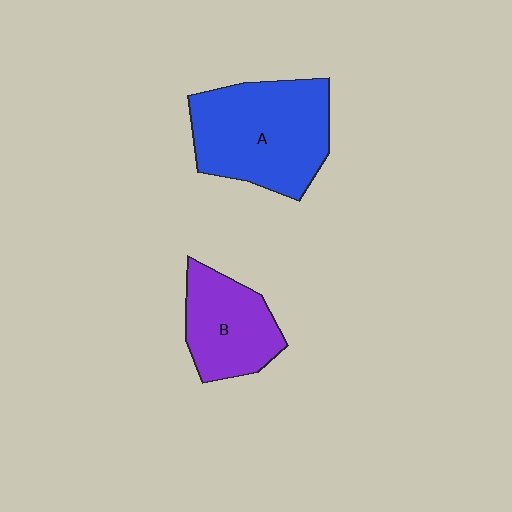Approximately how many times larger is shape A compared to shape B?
Approximately 1.6 times.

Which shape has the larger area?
Shape A (blue).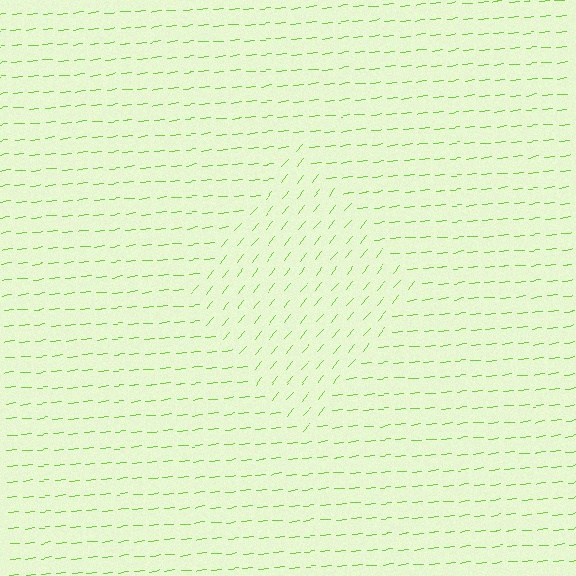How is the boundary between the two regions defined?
The boundary is defined purely by a change in line orientation (approximately 45 degrees difference). All lines are the same color and thickness.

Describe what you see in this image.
The image is filled with small lime line segments. A diamond region in the image has lines oriented differently from the surrounding lines, creating a visible texture boundary.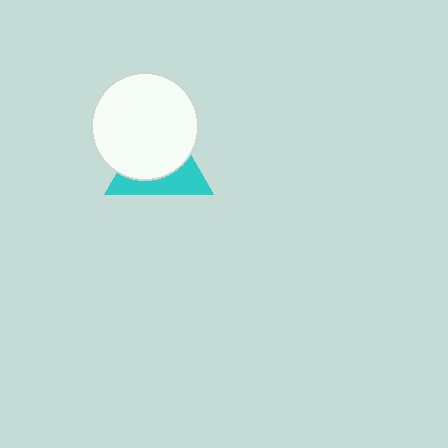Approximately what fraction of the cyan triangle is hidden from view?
Roughly 60% of the cyan triangle is hidden behind the white circle.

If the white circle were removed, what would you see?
You would see the complete cyan triangle.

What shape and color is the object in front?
The object in front is a white circle.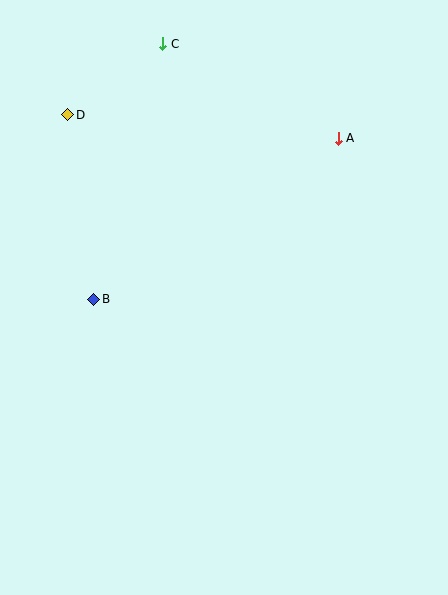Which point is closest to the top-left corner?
Point D is closest to the top-left corner.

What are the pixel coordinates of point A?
Point A is at (338, 138).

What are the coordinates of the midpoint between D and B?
The midpoint between D and B is at (81, 207).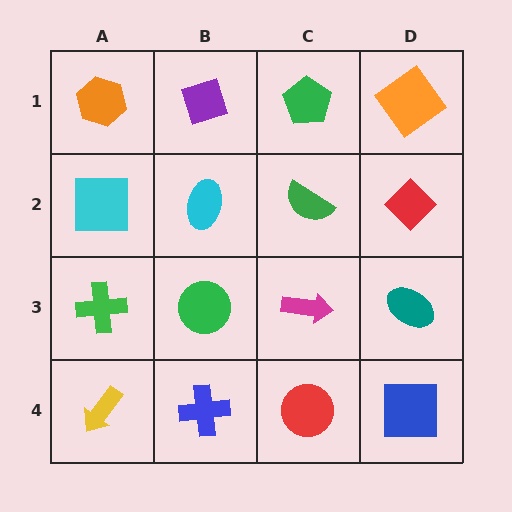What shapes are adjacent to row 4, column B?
A green circle (row 3, column B), a yellow arrow (row 4, column A), a red circle (row 4, column C).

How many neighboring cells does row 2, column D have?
3.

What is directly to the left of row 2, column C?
A cyan ellipse.